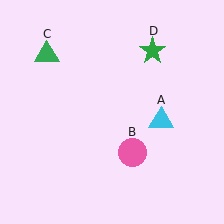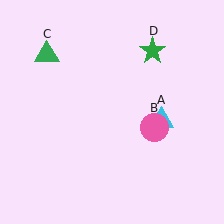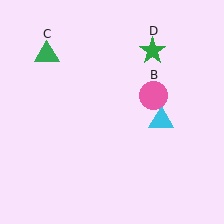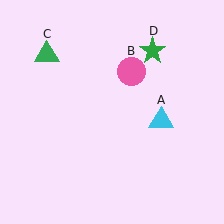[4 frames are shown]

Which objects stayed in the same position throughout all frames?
Cyan triangle (object A) and green triangle (object C) and green star (object D) remained stationary.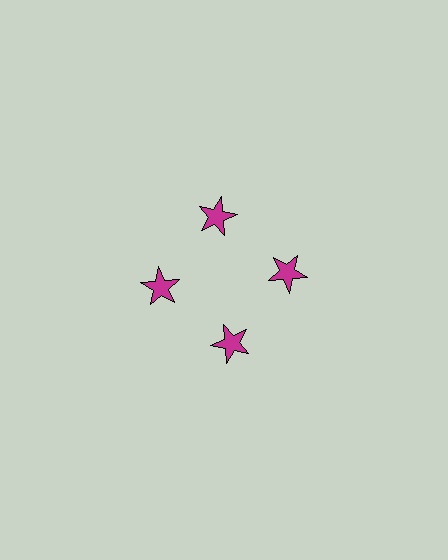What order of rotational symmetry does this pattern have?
This pattern has 4-fold rotational symmetry.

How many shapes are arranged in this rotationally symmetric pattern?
There are 4 shapes, arranged in 4 groups of 1.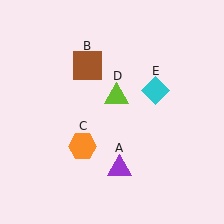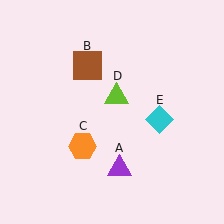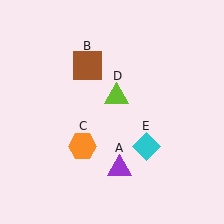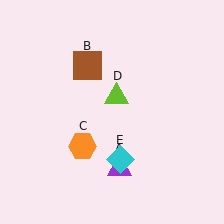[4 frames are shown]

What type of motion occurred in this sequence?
The cyan diamond (object E) rotated clockwise around the center of the scene.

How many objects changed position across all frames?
1 object changed position: cyan diamond (object E).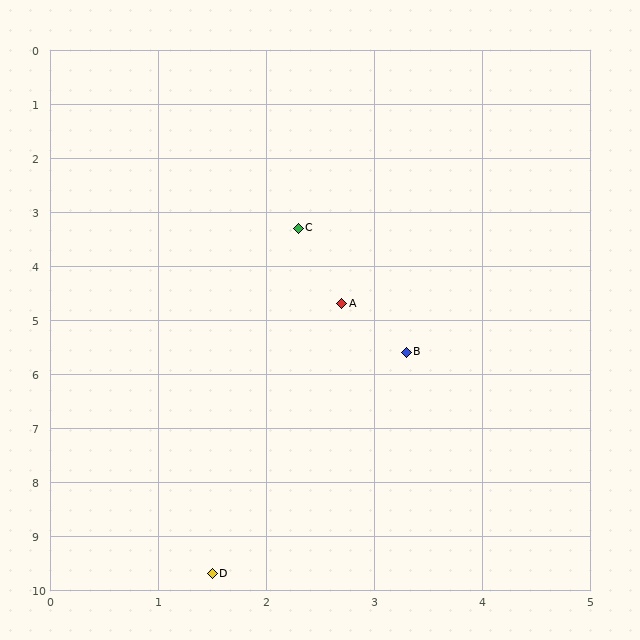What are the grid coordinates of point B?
Point B is at approximately (3.3, 5.6).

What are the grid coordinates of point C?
Point C is at approximately (2.3, 3.3).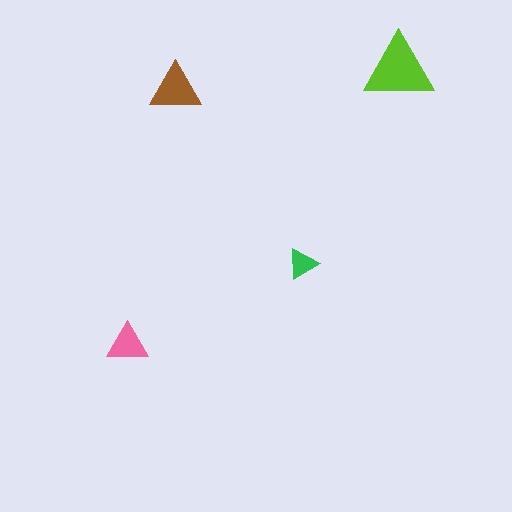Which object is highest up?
The lime triangle is topmost.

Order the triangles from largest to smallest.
the lime one, the brown one, the pink one, the green one.